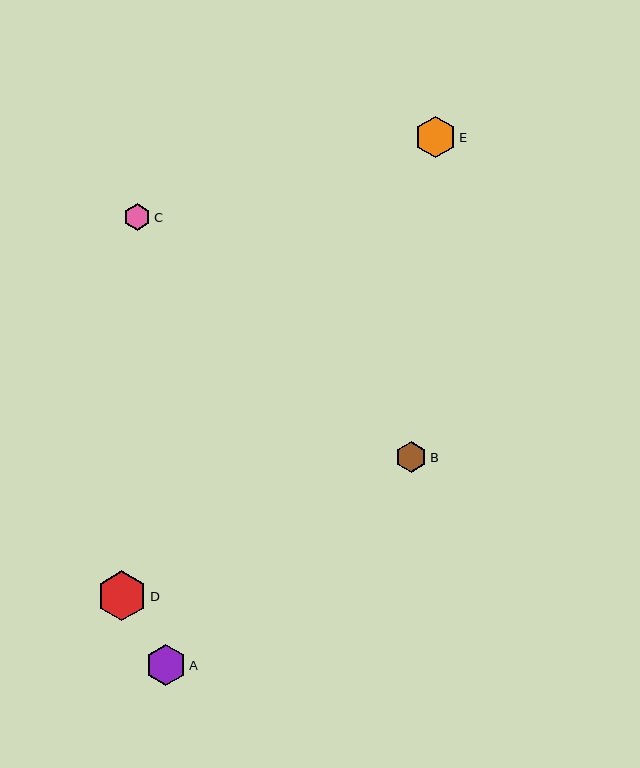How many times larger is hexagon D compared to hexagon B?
Hexagon D is approximately 1.6 times the size of hexagon B.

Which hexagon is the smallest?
Hexagon C is the smallest with a size of approximately 27 pixels.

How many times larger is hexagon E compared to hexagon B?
Hexagon E is approximately 1.3 times the size of hexagon B.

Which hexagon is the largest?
Hexagon D is the largest with a size of approximately 50 pixels.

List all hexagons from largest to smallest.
From largest to smallest: D, E, A, B, C.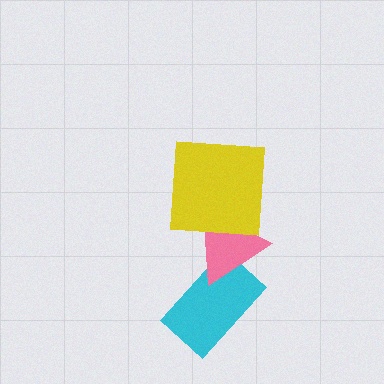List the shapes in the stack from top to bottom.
From top to bottom: the yellow square, the pink triangle, the cyan rectangle.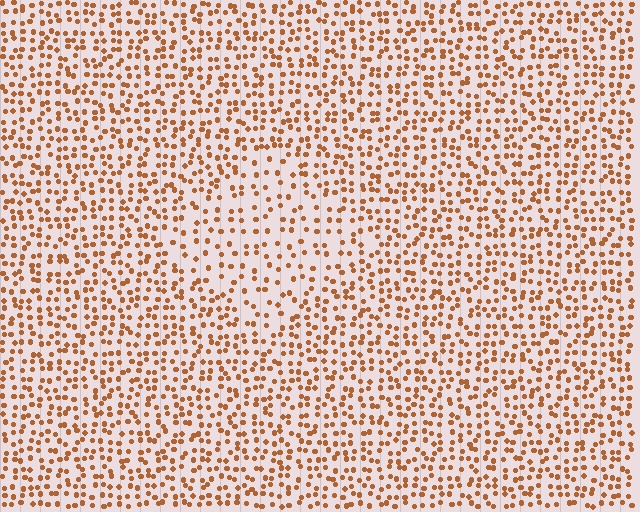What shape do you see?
I see a diamond.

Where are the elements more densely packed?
The elements are more densely packed outside the diamond boundary.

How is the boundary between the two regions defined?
The boundary is defined by a change in element density (approximately 1.8x ratio). All elements are the same color, size, and shape.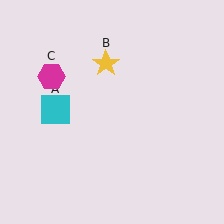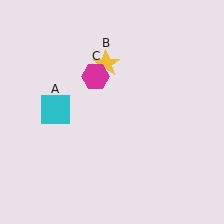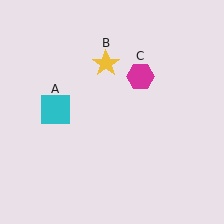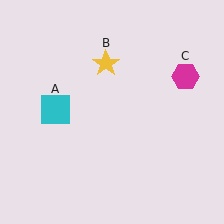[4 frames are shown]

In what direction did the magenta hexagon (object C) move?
The magenta hexagon (object C) moved right.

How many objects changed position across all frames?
1 object changed position: magenta hexagon (object C).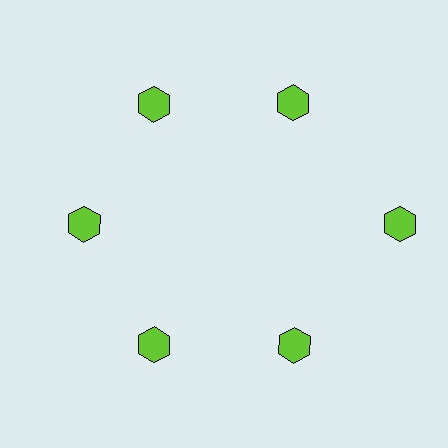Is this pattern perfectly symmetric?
No. The 6 lime hexagons are arranged in a ring, but one element near the 3 o'clock position is pushed outward from the center, breaking the 6-fold rotational symmetry.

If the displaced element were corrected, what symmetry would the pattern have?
It would have 6-fold rotational symmetry — the pattern would map onto itself every 60 degrees.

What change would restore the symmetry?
The symmetry would be restored by moving it inward, back onto the ring so that all 6 hexagons sit at equal angles and equal distance from the center.